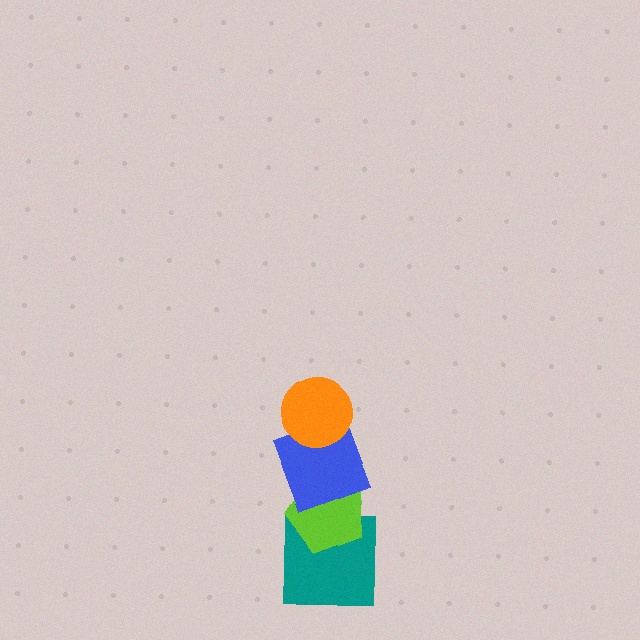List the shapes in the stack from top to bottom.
From top to bottom: the orange circle, the blue square, the lime pentagon, the teal square.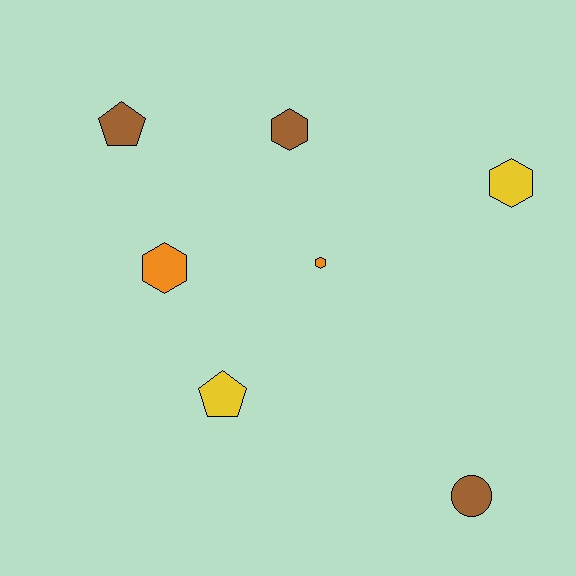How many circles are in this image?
There is 1 circle.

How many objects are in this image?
There are 7 objects.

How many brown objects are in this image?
There are 3 brown objects.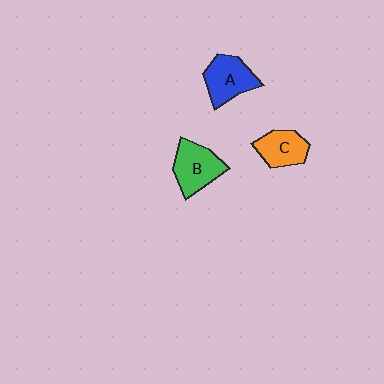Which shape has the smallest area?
Shape C (orange).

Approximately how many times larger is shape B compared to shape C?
Approximately 1.2 times.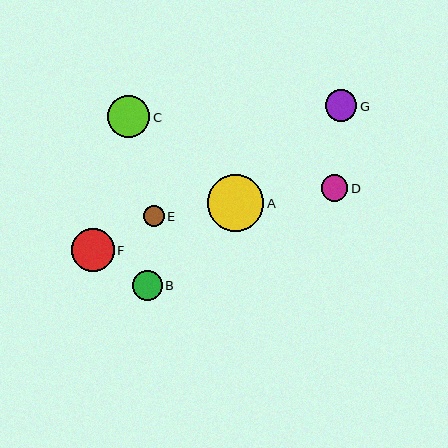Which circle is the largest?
Circle A is the largest with a size of approximately 56 pixels.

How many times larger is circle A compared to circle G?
Circle A is approximately 1.8 times the size of circle G.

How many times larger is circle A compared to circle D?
Circle A is approximately 2.1 times the size of circle D.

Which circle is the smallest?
Circle E is the smallest with a size of approximately 21 pixels.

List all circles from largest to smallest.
From largest to smallest: A, F, C, G, B, D, E.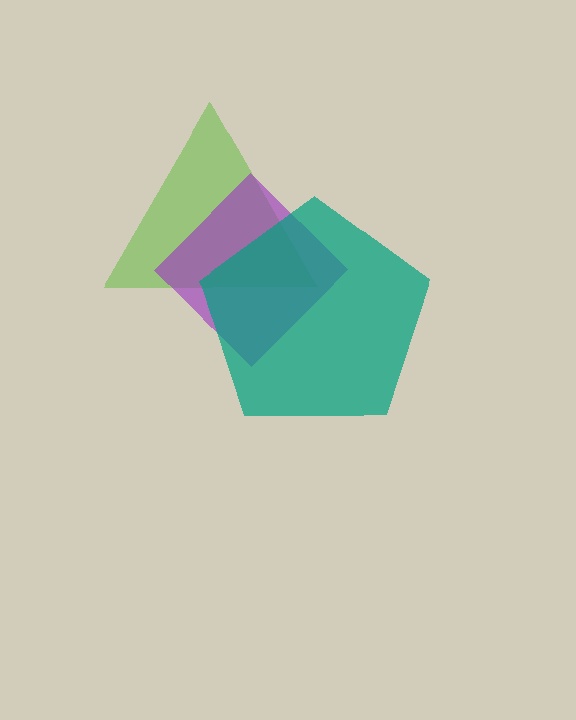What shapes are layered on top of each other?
The layered shapes are: a lime triangle, a purple diamond, a teal pentagon.